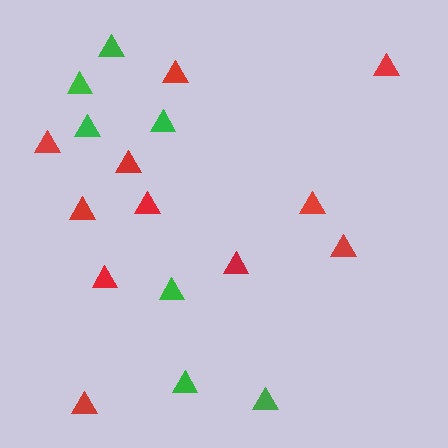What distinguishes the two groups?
There are 2 groups: one group of red triangles (11) and one group of green triangles (7).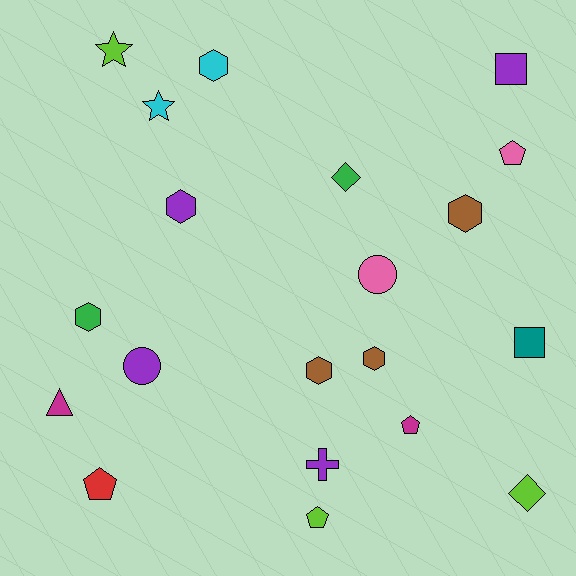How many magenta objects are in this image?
There are 2 magenta objects.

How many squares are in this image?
There are 2 squares.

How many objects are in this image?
There are 20 objects.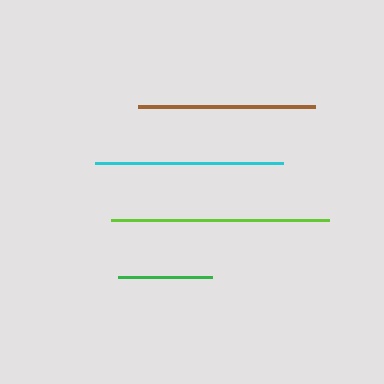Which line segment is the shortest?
The green line is the shortest at approximately 93 pixels.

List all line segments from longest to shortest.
From longest to shortest: lime, cyan, brown, green.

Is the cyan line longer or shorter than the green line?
The cyan line is longer than the green line.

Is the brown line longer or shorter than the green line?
The brown line is longer than the green line.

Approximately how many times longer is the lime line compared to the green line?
The lime line is approximately 2.3 times the length of the green line.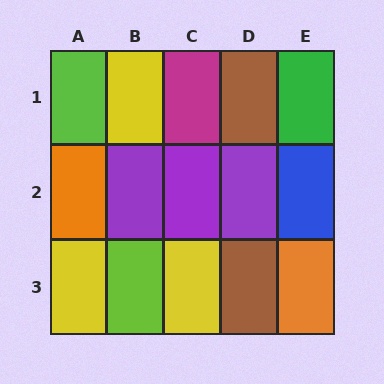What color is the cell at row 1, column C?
Magenta.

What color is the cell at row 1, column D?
Brown.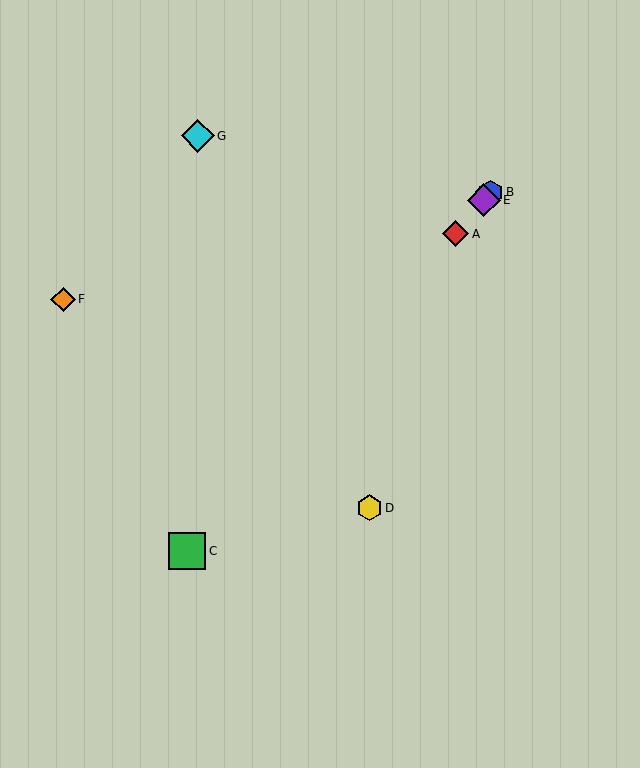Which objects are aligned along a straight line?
Objects A, B, C, E are aligned along a straight line.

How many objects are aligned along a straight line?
4 objects (A, B, C, E) are aligned along a straight line.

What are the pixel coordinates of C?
Object C is at (187, 551).